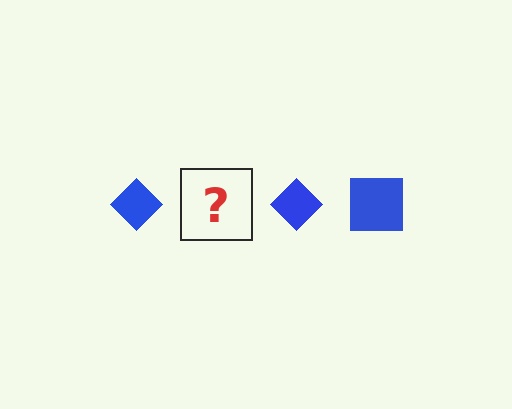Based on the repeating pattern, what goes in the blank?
The blank should be a blue square.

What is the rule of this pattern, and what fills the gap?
The rule is that the pattern cycles through diamond, square shapes in blue. The gap should be filled with a blue square.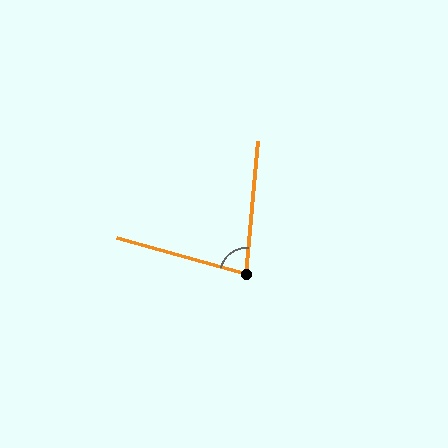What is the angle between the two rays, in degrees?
Approximately 79 degrees.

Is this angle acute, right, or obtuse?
It is acute.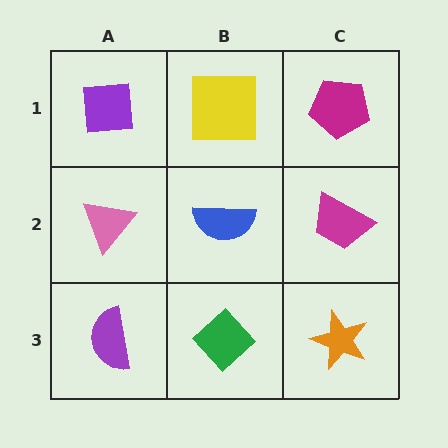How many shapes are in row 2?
3 shapes.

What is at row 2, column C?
A magenta trapezoid.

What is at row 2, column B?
A blue semicircle.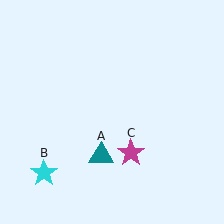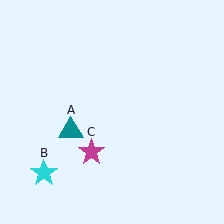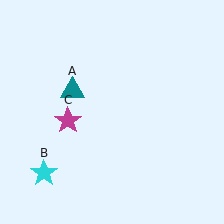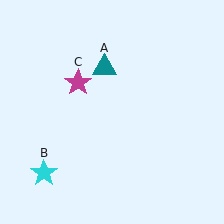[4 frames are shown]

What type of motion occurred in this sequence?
The teal triangle (object A), magenta star (object C) rotated clockwise around the center of the scene.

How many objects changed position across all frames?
2 objects changed position: teal triangle (object A), magenta star (object C).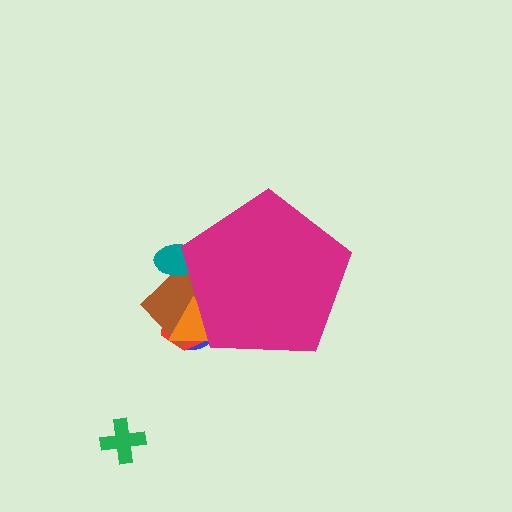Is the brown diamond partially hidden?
Yes, the brown diamond is partially hidden behind the magenta pentagon.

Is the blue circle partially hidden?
Yes, the blue circle is partially hidden behind the magenta pentagon.